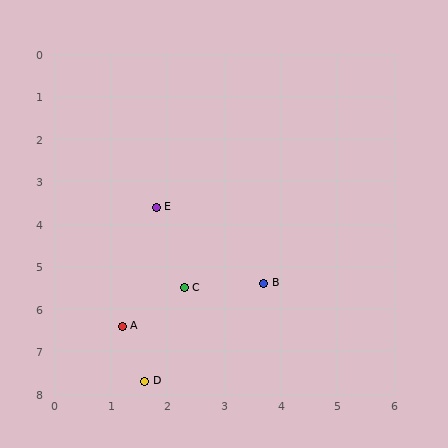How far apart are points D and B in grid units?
Points D and B are about 3.1 grid units apart.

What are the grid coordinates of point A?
Point A is at approximately (1.2, 6.4).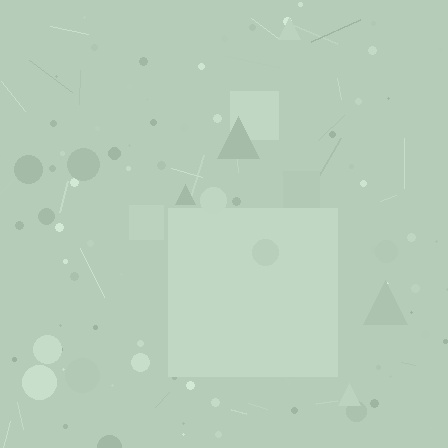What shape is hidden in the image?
A square is hidden in the image.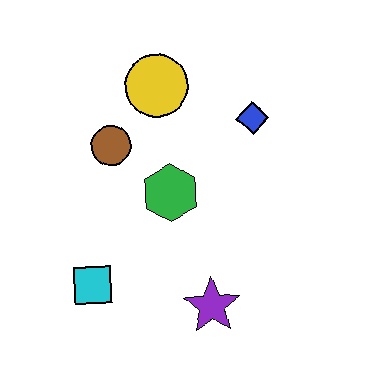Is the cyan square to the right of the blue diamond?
No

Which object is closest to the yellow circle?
The brown circle is closest to the yellow circle.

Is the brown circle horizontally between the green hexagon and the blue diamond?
No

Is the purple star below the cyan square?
Yes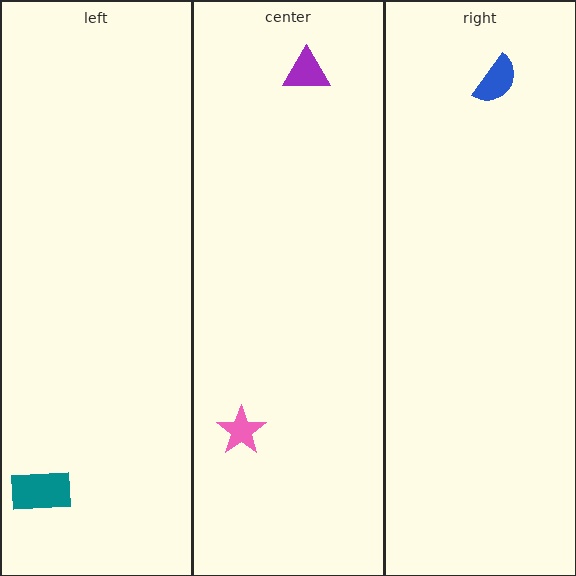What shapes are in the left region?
The teal rectangle.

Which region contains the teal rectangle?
The left region.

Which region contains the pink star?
The center region.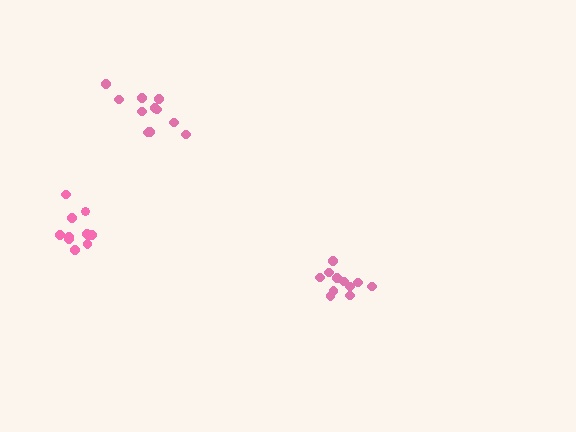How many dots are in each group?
Group 1: 11 dots, Group 2: 11 dots, Group 3: 13 dots (35 total).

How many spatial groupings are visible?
There are 3 spatial groupings.